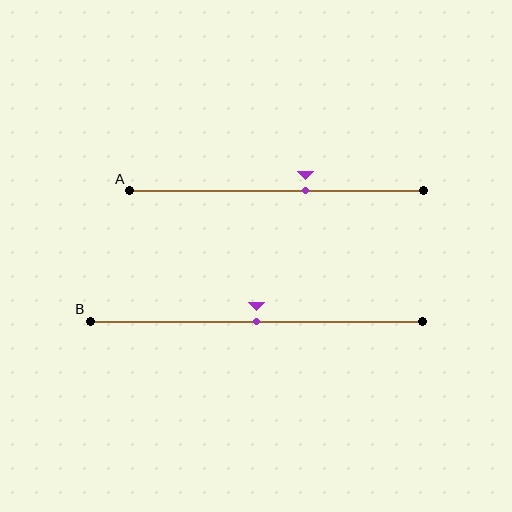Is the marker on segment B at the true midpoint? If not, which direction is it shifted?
Yes, the marker on segment B is at the true midpoint.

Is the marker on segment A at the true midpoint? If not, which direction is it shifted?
No, the marker on segment A is shifted to the right by about 10% of the segment length.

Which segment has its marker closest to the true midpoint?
Segment B has its marker closest to the true midpoint.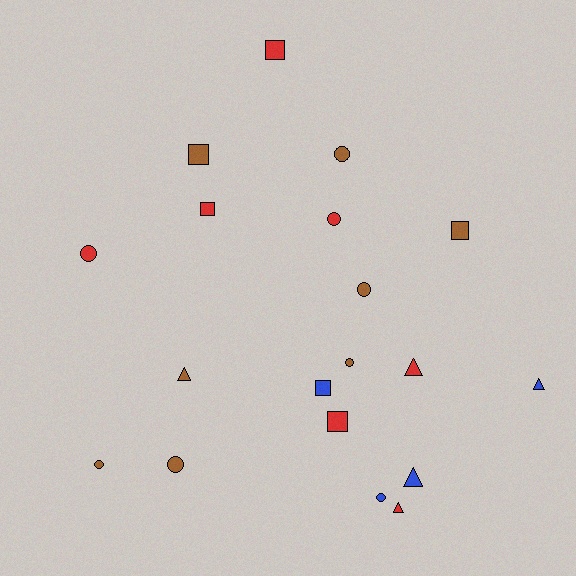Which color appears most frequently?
Brown, with 8 objects.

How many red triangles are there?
There are 2 red triangles.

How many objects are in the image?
There are 19 objects.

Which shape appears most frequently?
Circle, with 8 objects.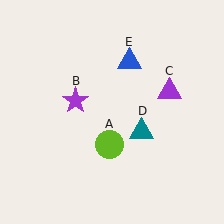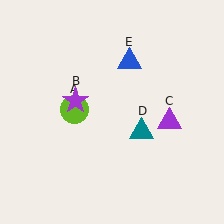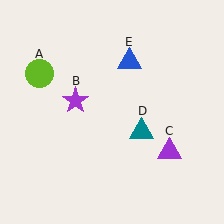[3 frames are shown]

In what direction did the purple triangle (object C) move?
The purple triangle (object C) moved down.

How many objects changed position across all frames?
2 objects changed position: lime circle (object A), purple triangle (object C).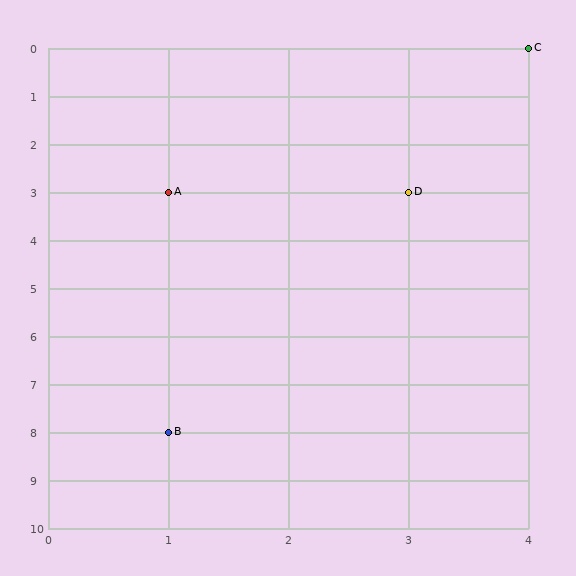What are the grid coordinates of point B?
Point B is at grid coordinates (1, 8).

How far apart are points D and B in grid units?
Points D and B are 2 columns and 5 rows apart (about 5.4 grid units diagonally).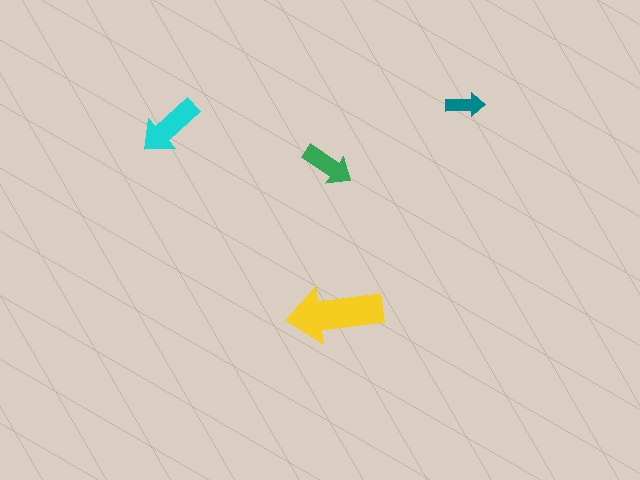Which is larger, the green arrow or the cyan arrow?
The cyan one.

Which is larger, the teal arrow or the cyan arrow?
The cyan one.